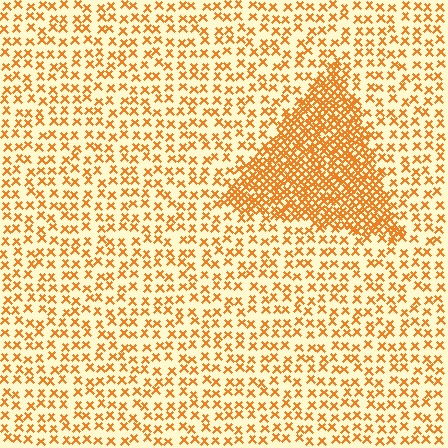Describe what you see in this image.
The image contains small orange elements arranged at two different densities. A triangle-shaped region is visible where the elements are more densely packed than the surrounding area.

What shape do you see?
I see a triangle.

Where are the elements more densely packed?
The elements are more densely packed inside the triangle boundary.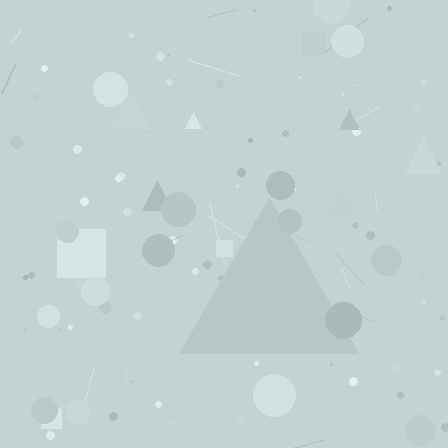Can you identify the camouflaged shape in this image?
The camouflaged shape is a triangle.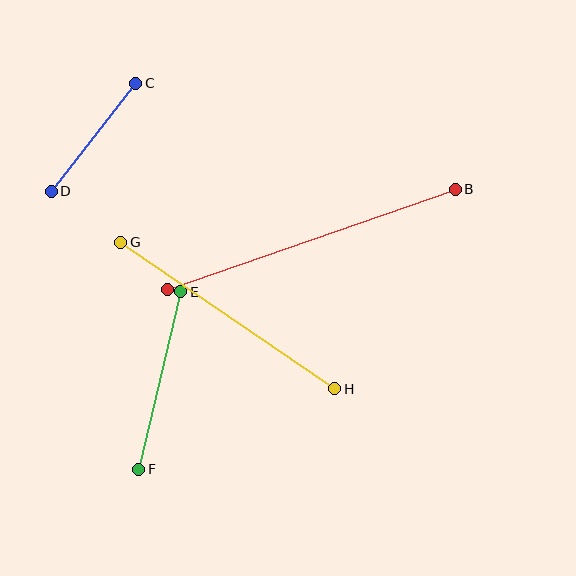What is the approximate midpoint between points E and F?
The midpoint is at approximately (160, 381) pixels.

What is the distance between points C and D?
The distance is approximately 137 pixels.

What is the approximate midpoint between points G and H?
The midpoint is at approximately (228, 315) pixels.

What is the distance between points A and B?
The distance is approximately 305 pixels.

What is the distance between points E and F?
The distance is approximately 182 pixels.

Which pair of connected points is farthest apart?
Points A and B are farthest apart.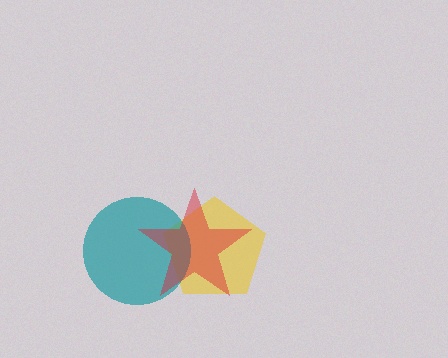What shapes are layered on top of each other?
The layered shapes are: a yellow pentagon, a teal circle, a red star.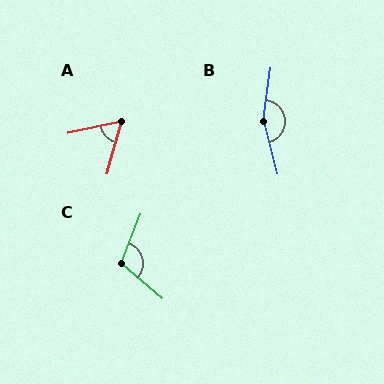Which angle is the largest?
B, at approximately 158 degrees.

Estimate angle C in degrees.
Approximately 109 degrees.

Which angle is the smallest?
A, at approximately 63 degrees.